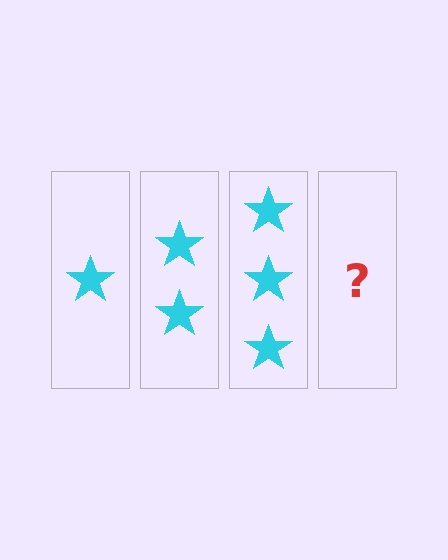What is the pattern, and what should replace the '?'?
The pattern is that each step adds one more star. The '?' should be 4 stars.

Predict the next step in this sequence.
The next step is 4 stars.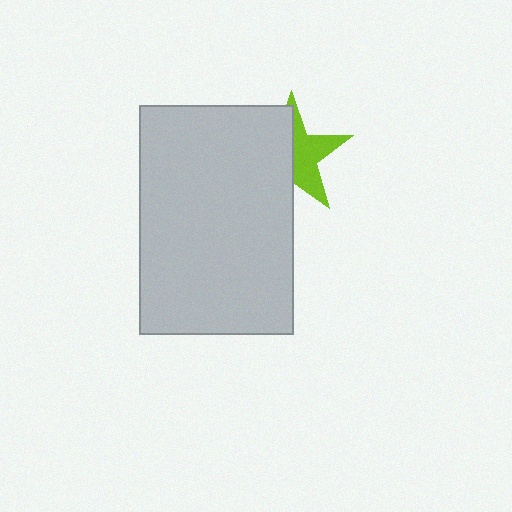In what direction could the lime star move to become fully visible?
The lime star could move right. That would shift it out from behind the light gray rectangle entirely.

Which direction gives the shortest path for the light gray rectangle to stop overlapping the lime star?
Moving left gives the shortest separation.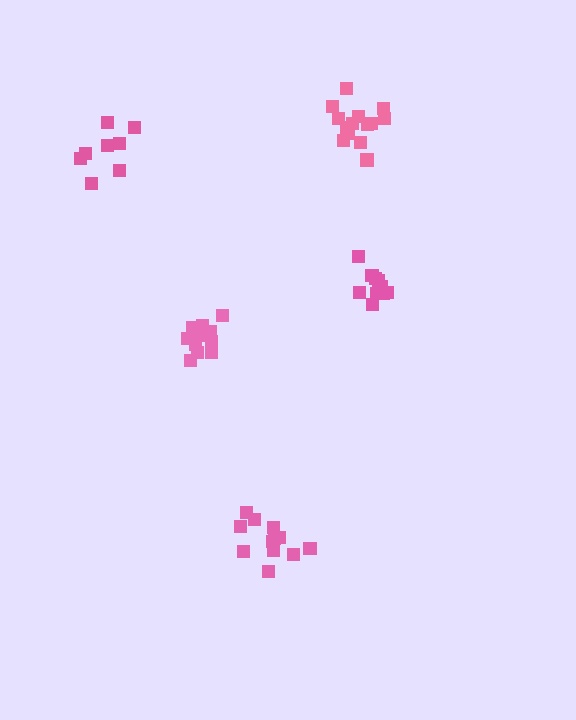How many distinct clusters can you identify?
There are 5 distinct clusters.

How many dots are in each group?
Group 1: 12 dots, Group 2: 14 dots, Group 3: 10 dots, Group 4: 13 dots, Group 5: 8 dots (57 total).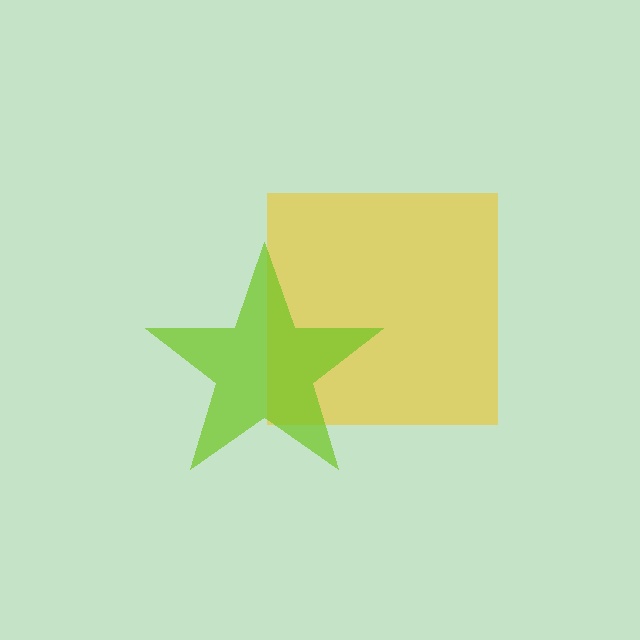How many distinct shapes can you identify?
There are 2 distinct shapes: a yellow square, a lime star.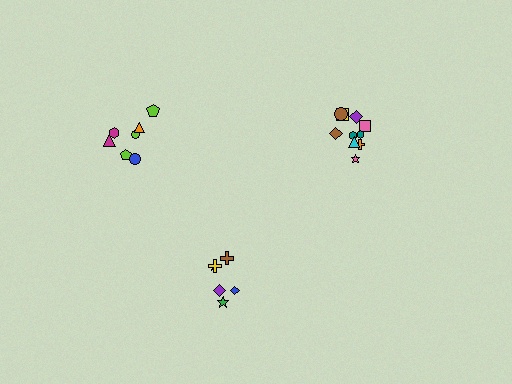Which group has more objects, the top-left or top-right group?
The top-right group.